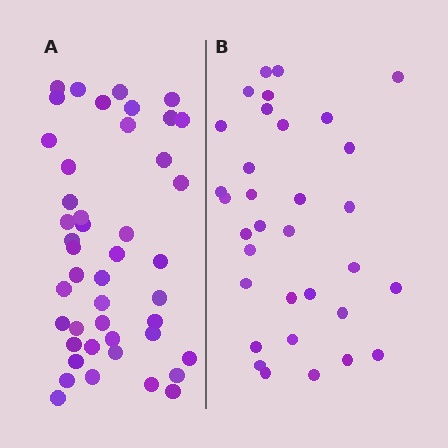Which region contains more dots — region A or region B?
Region A (the left region) has more dots.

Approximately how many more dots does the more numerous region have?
Region A has roughly 12 or so more dots than region B.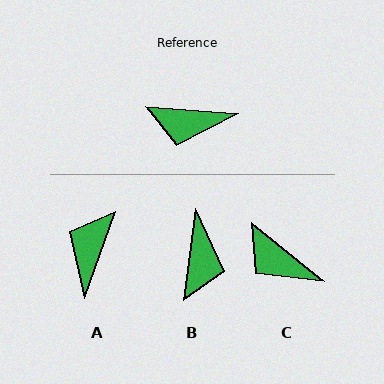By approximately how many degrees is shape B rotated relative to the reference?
Approximately 87 degrees counter-clockwise.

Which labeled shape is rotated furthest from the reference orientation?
A, about 105 degrees away.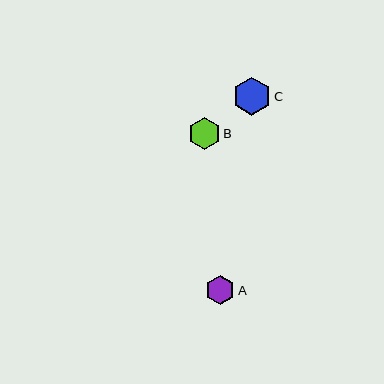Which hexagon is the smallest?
Hexagon A is the smallest with a size of approximately 29 pixels.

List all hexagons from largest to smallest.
From largest to smallest: C, B, A.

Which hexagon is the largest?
Hexagon C is the largest with a size of approximately 38 pixels.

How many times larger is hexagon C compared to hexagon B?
Hexagon C is approximately 1.2 times the size of hexagon B.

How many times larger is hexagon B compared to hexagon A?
Hexagon B is approximately 1.1 times the size of hexagon A.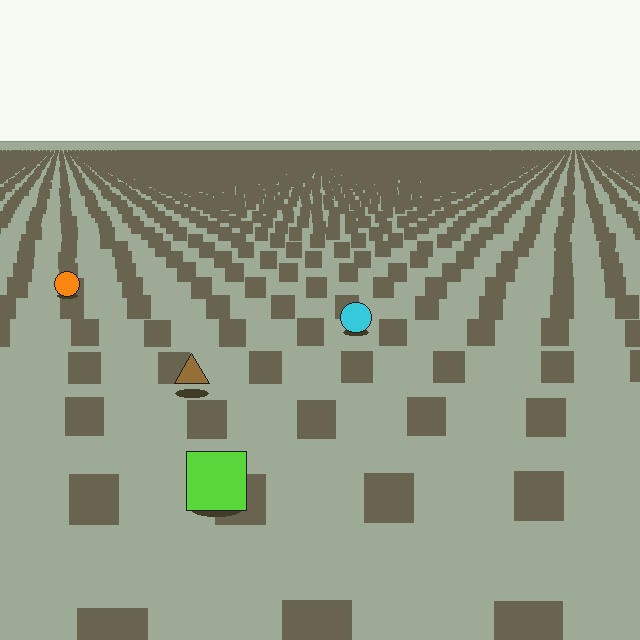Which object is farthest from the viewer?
The orange circle is farthest from the viewer. It appears smaller and the ground texture around it is denser.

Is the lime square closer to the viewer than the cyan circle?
Yes. The lime square is closer — you can tell from the texture gradient: the ground texture is coarser near it.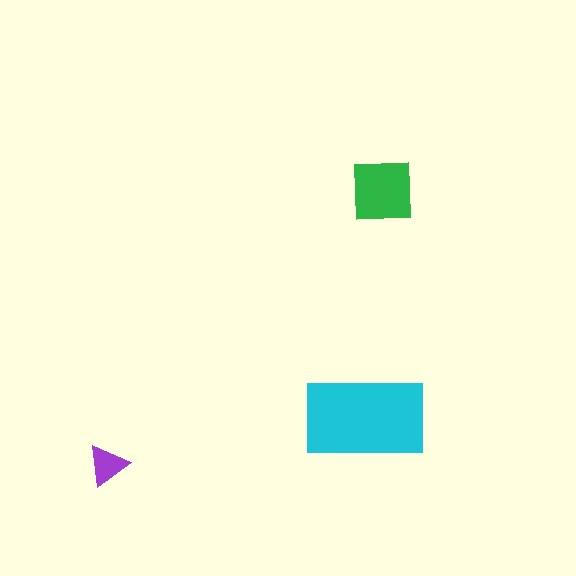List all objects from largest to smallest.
The cyan rectangle, the green square, the purple triangle.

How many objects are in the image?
There are 3 objects in the image.